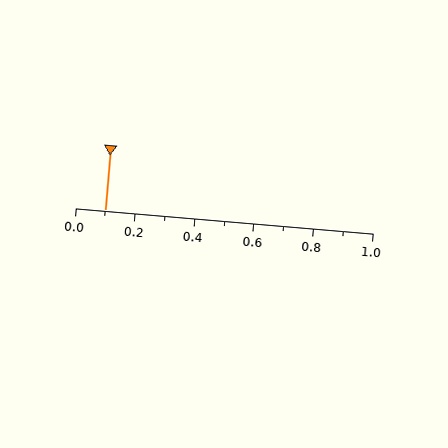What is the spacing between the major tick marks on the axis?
The major ticks are spaced 0.2 apart.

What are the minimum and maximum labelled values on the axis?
The axis runs from 0.0 to 1.0.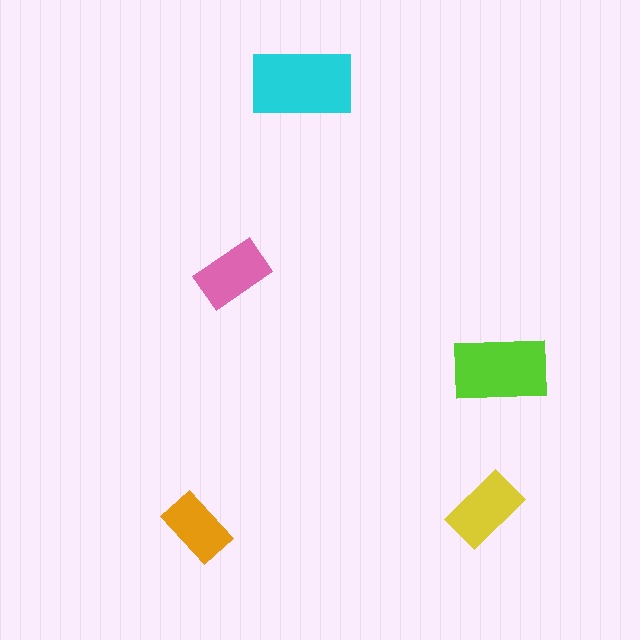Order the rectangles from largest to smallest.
the cyan one, the lime one, the yellow one, the pink one, the orange one.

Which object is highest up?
The cyan rectangle is topmost.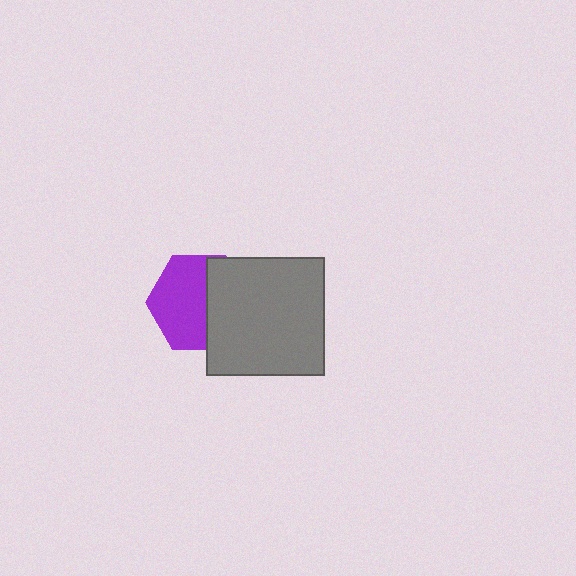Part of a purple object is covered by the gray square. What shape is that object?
It is a hexagon.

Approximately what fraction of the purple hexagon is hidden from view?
Roughly 41% of the purple hexagon is hidden behind the gray square.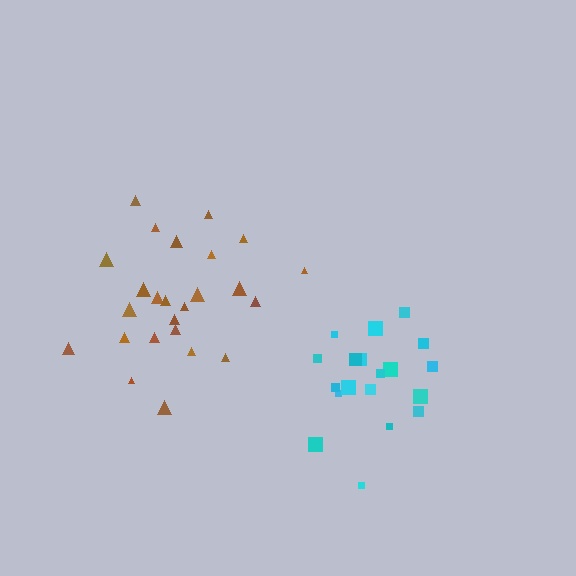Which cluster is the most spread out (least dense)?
Brown.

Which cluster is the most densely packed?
Cyan.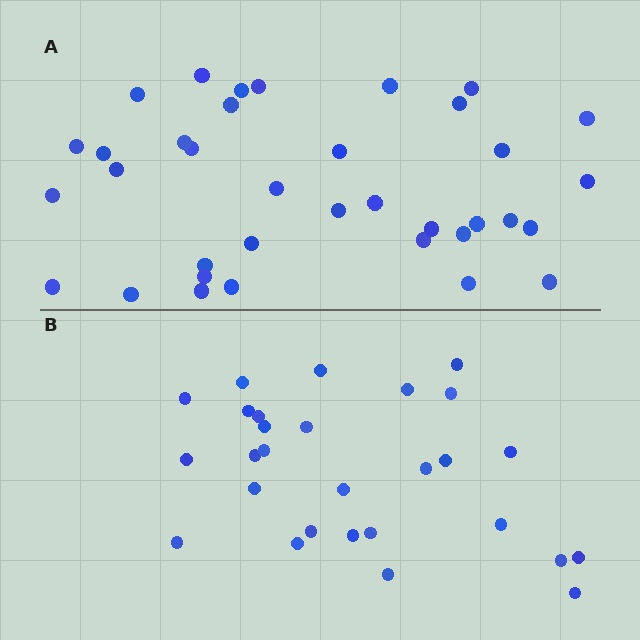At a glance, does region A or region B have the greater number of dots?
Region A (the top region) has more dots.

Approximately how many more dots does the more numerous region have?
Region A has roughly 8 or so more dots than region B.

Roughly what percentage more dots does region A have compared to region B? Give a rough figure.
About 30% more.